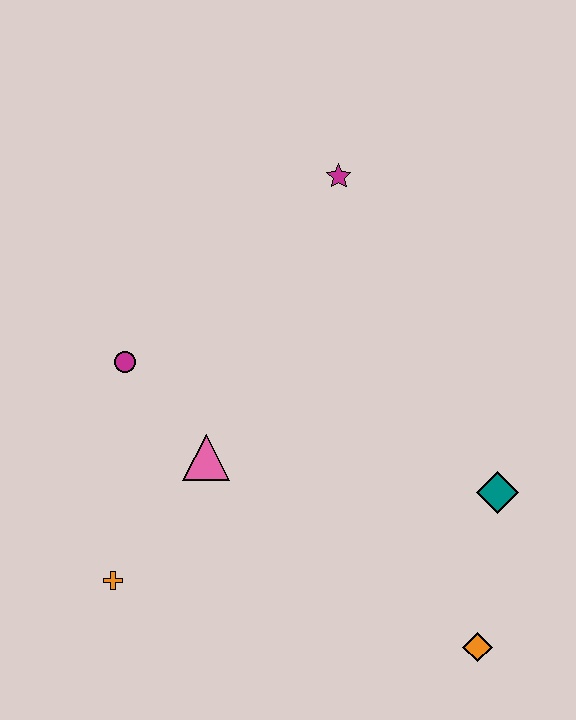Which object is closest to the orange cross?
The pink triangle is closest to the orange cross.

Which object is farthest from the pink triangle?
The orange diamond is farthest from the pink triangle.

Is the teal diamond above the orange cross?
Yes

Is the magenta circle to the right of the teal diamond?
No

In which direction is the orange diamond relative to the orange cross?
The orange diamond is to the right of the orange cross.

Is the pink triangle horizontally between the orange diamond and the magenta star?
No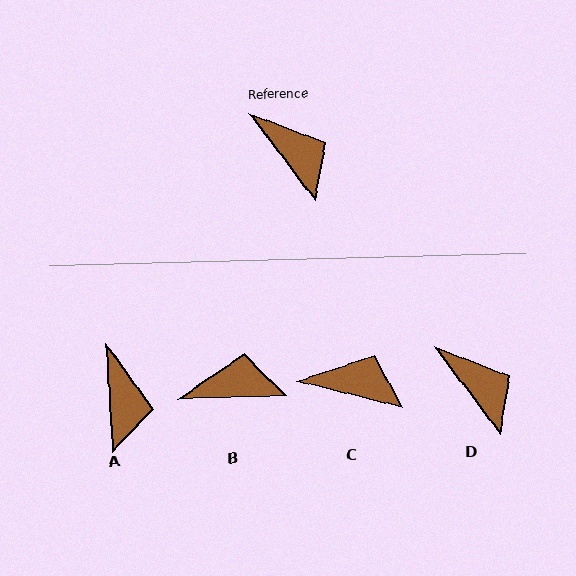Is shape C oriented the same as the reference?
No, it is off by about 39 degrees.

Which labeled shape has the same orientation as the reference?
D.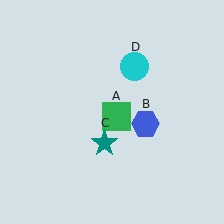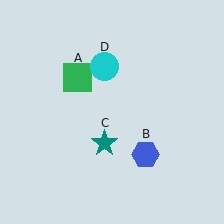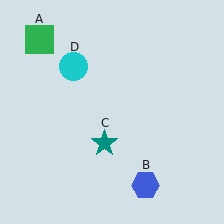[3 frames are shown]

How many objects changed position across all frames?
3 objects changed position: green square (object A), blue hexagon (object B), cyan circle (object D).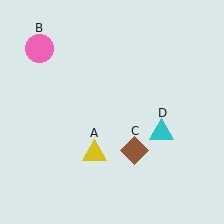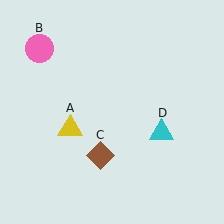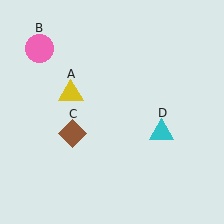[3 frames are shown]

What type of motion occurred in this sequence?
The yellow triangle (object A), brown diamond (object C) rotated clockwise around the center of the scene.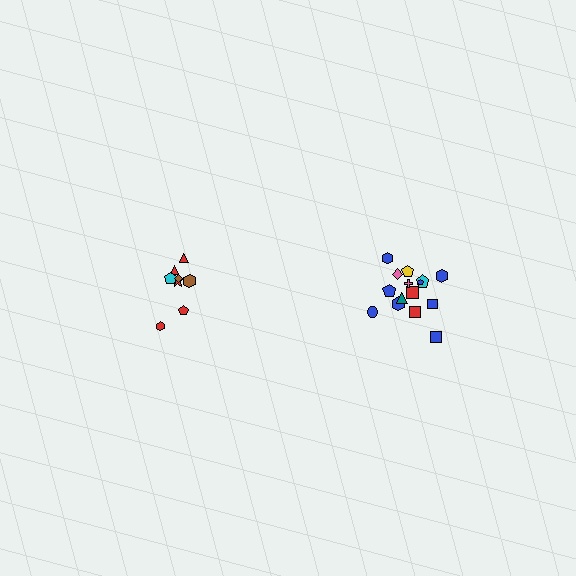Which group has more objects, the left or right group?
The right group.